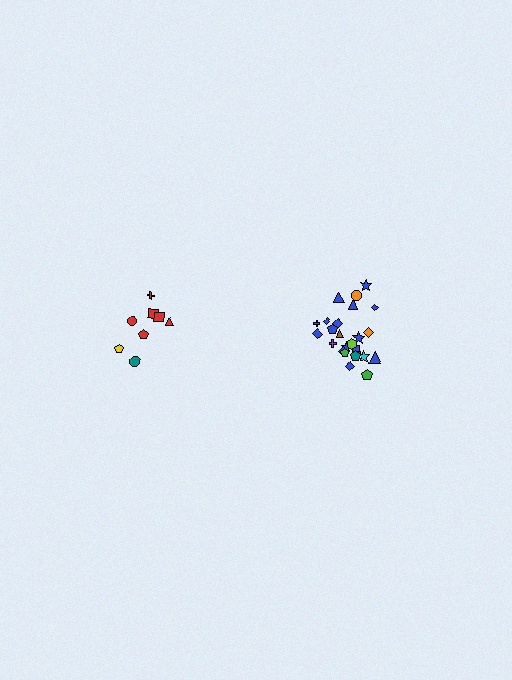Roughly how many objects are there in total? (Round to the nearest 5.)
Roughly 35 objects in total.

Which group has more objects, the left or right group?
The right group.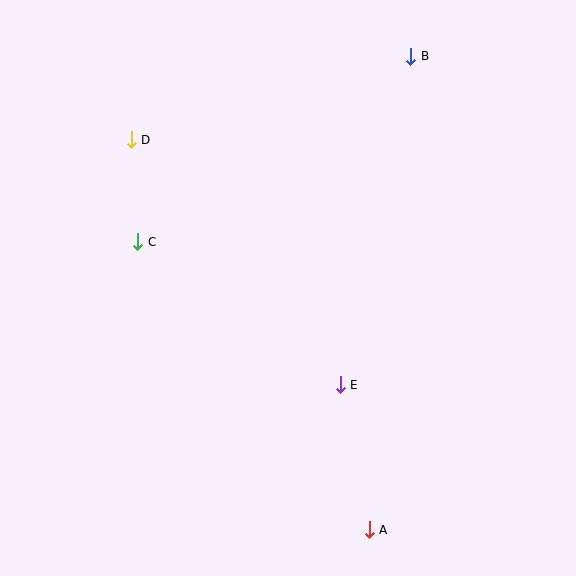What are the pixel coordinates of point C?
Point C is at (138, 242).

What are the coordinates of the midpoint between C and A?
The midpoint between C and A is at (253, 386).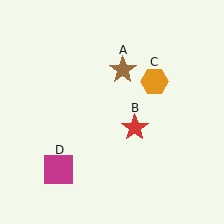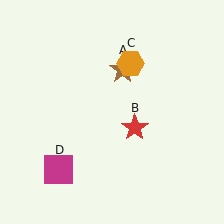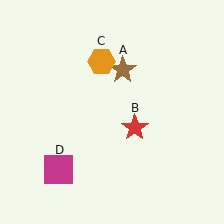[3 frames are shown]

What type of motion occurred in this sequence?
The orange hexagon (object C) rotated counterclockwise around the center of the scene.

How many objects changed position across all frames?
1 object changed position: orange hexagon (object C).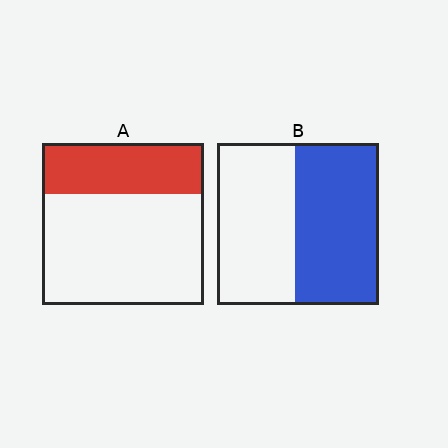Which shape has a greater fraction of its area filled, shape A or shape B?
Shape B.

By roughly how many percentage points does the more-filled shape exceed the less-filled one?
By roughly 20 percentage points (B over A).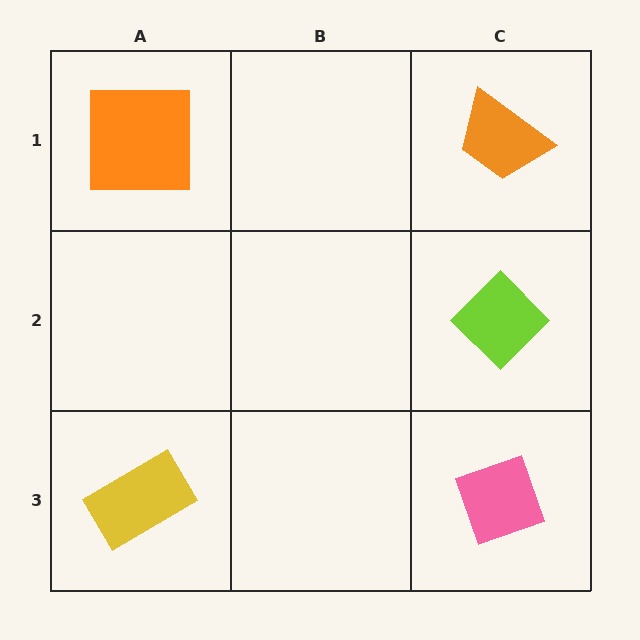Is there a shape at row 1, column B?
No, that cell is empty.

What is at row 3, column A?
A yellow rectangle.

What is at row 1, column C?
An orange trapezoid.